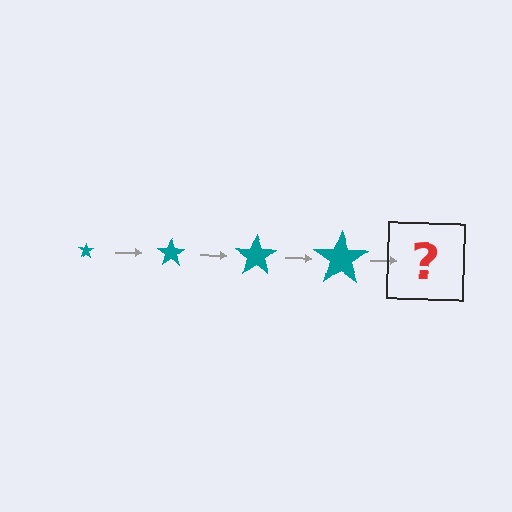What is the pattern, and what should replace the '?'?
The pattern is that the star gets progressively larger each step. The '?' should be a teal star, larger than the previous one.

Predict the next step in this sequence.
The next step is a teal star, larger than the previous one.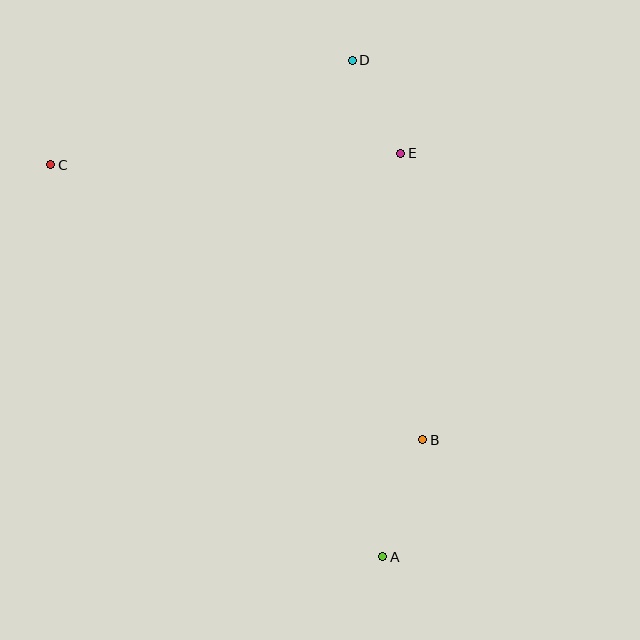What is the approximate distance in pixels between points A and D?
The distance between A and D is approximately 497 pixels.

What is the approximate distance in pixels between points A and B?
The distance between A and B is approximately 123 pixels.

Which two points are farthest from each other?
Points A and C are farthest from each other.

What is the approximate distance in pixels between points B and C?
The distance between B and C is approximately 463 pixels.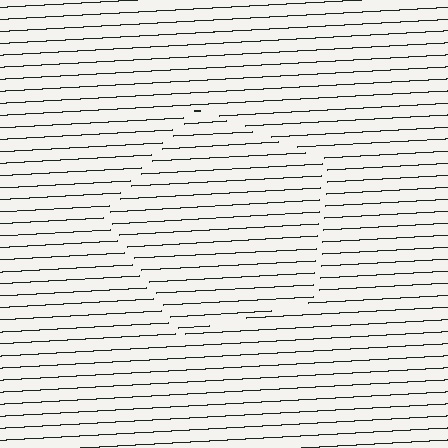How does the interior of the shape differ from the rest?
The interior of the shape contains the same grating, shifted by half a period — the contour is defined by the phase discontinuity where line-ends from the inner and outer gratings abut.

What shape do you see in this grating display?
An illusory pentagon. The interior of the shape contains the same grating, shifted by half a period — the contour is defined by the phase discontinuity where line-ends from the inner and outer gratings abut.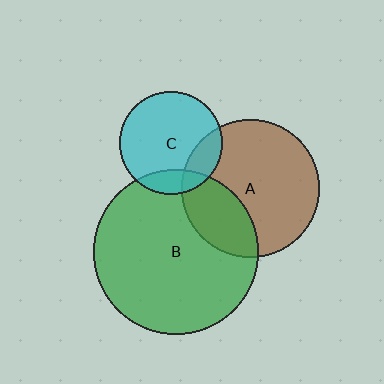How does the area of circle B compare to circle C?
Approximately 2.6 times.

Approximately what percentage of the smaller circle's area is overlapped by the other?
Approximately 30%.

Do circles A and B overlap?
Yes.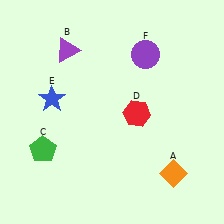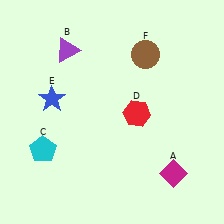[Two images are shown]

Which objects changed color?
A changed from orange to magenta. C changed from green to cyan. F changed from purple to brown.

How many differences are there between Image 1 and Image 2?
There are 3 differences between the two images.